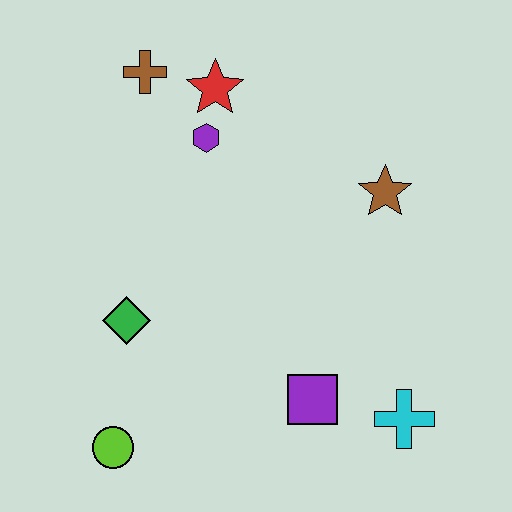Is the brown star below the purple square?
No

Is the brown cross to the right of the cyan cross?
No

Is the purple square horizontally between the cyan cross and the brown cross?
Yes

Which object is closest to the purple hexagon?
The red star is closest to the purple hexagon.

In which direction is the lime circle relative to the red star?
The lime circle is below the red star.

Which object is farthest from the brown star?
The lime circle is farthest from the brown star.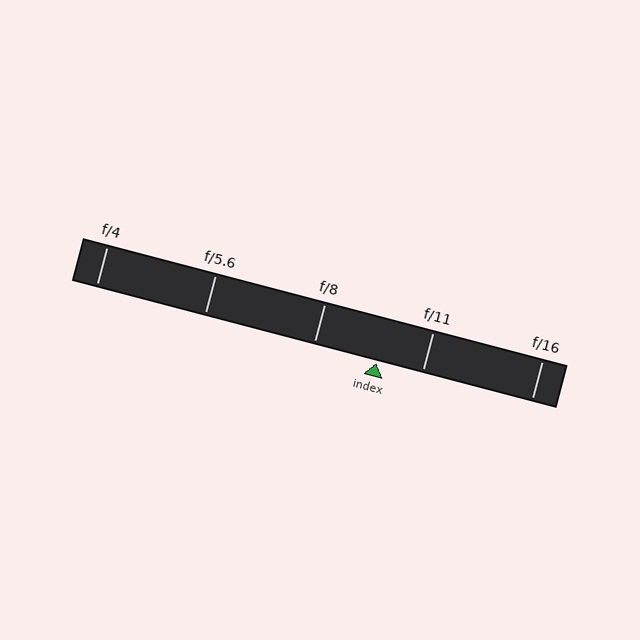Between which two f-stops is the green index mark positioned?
The index mark is between f/8 and f/11.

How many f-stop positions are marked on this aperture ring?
There are 5 f-stop positions marked.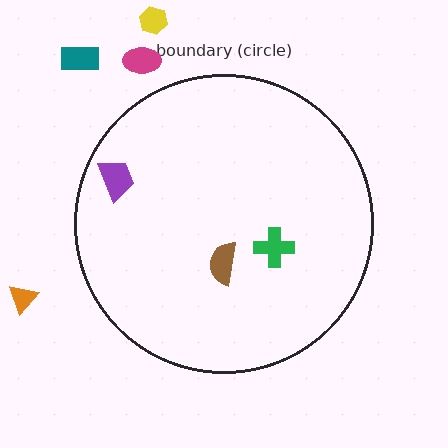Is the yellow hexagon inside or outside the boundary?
Outside.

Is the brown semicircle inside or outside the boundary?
Inside.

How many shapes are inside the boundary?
3 inside, 4 outside.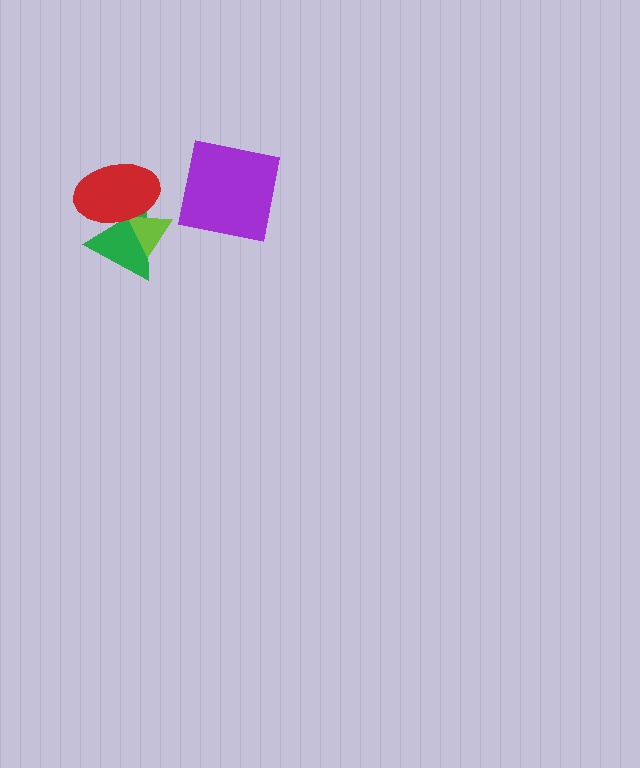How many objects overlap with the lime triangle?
2 objects overlap with the lime triangle.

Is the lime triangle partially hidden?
Yes, it is partially covered by another shape.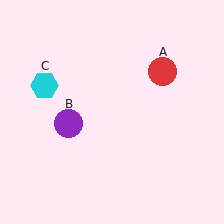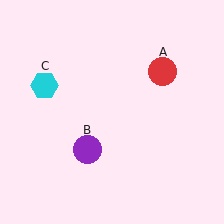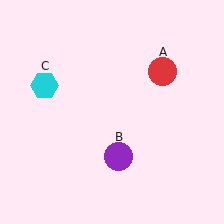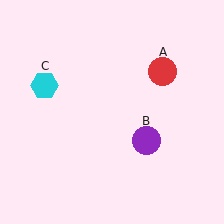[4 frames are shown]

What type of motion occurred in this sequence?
The purple circle (object B) rotated counterclockwise around the center of the scene.